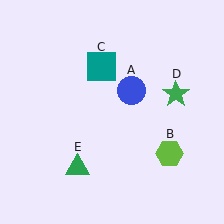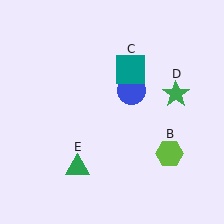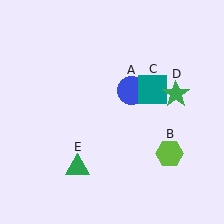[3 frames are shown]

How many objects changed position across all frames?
1 object changed position: teal square (object C).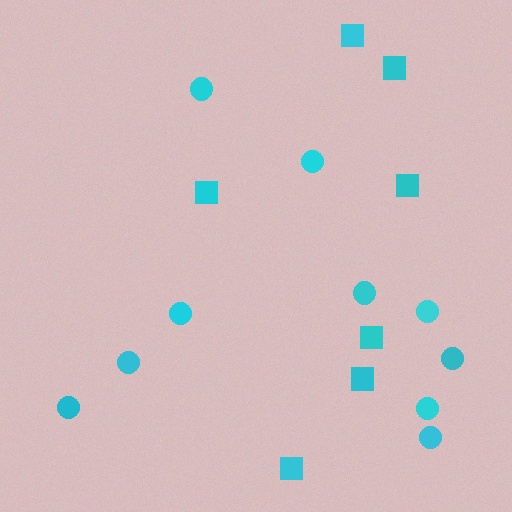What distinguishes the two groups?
There are 2 groups: one group of circles (10) and one group of squares (7).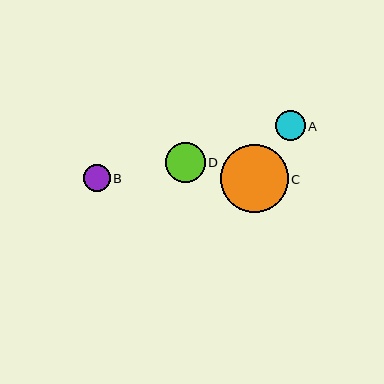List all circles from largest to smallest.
From largest to smallest: C, D, A, B.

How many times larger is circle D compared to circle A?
Circle D is approximately 1.4 times the size of circle A.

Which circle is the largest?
Circle C is the largest with a size of approximately 67 pixels.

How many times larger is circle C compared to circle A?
Circle C is approximately 2.3 times the size of circle A.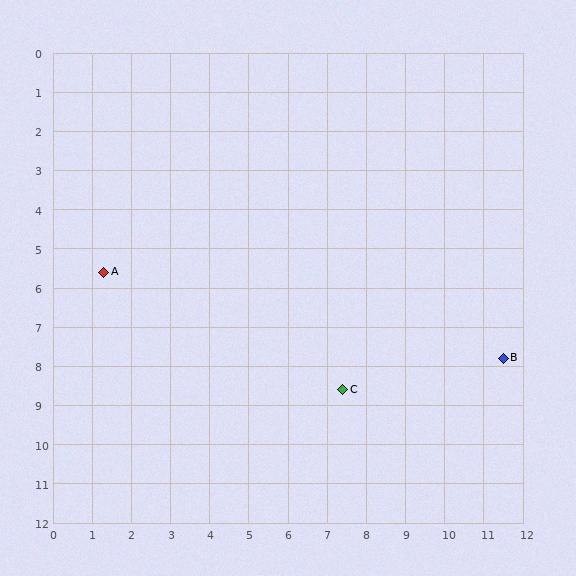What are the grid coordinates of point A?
Point A is at approximately (1.3, 5.6).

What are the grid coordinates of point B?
Point B is at approximately (11.5, 7.8).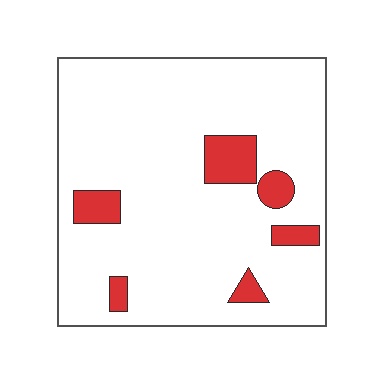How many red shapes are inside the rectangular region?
6.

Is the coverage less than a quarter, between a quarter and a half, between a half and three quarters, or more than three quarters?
Less than a quarter.